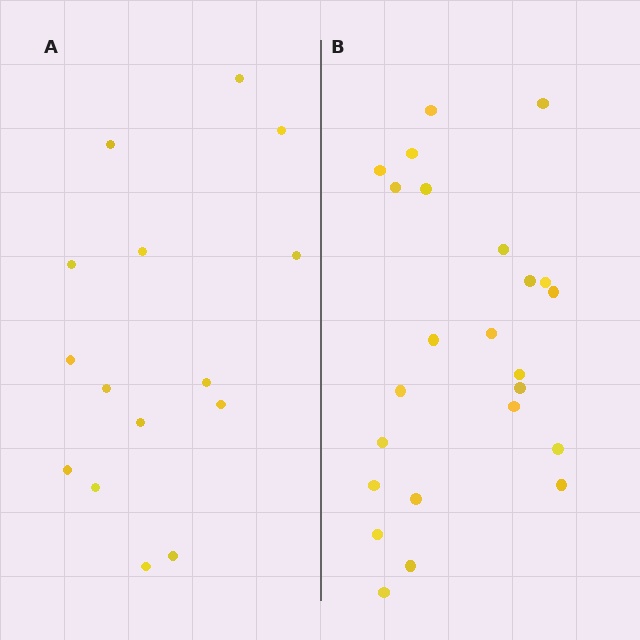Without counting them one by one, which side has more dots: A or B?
Region B (the right region) has more dots.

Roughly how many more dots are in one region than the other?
Region B has roughly 8 or so more dots than region A.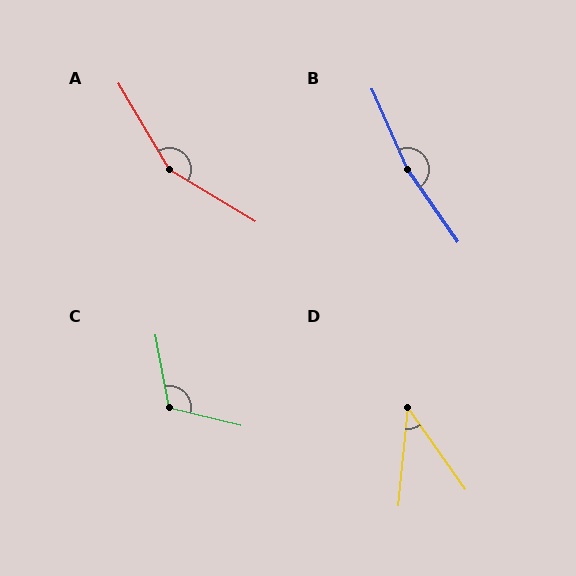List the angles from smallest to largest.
D (41°), C (114°), A (151°), B (169°).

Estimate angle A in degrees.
Approximately 151 degrees.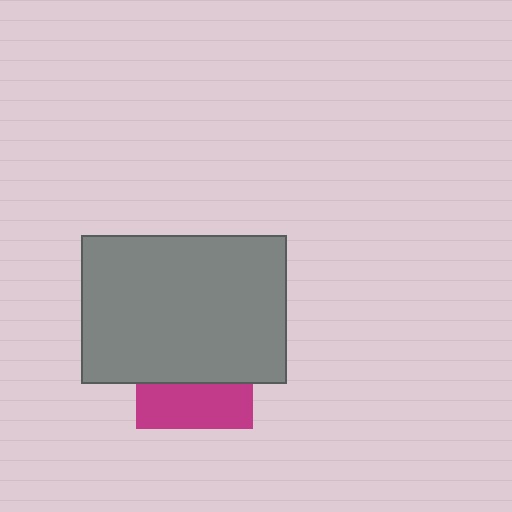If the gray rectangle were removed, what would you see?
You would see the complete magenta square.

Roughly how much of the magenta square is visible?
A small part of it is visible (roughly 39%).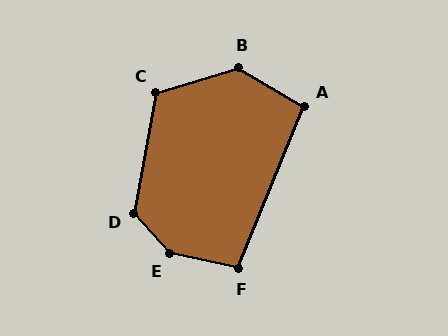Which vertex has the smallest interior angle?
A, at approximately 98 degrees.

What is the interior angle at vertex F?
Approximately 100 degrees (obtuse).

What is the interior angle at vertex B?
Approximately 133 degrees (obtuse).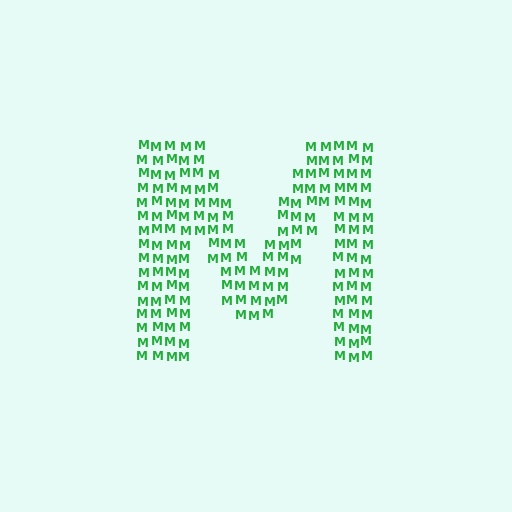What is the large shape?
The large shape is the letter M.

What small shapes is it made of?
It is made of small letter M's.